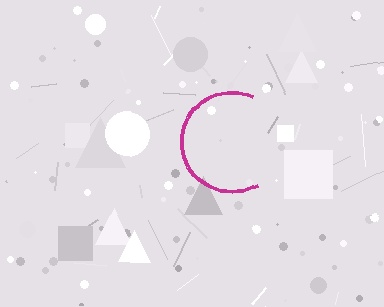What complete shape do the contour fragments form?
The contour fragments form a circle.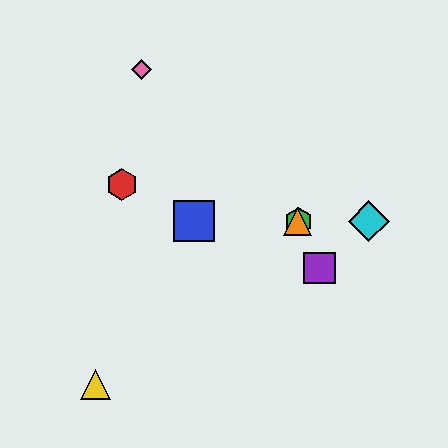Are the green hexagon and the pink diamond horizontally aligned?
No, the green hexagon is at y≈221 and the pink diamond is at y≈70.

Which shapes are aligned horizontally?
The blue square, the green hexagon, the orange triangle, the cyan diamond are aligned horizontally.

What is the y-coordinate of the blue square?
The blue square is at y≈221.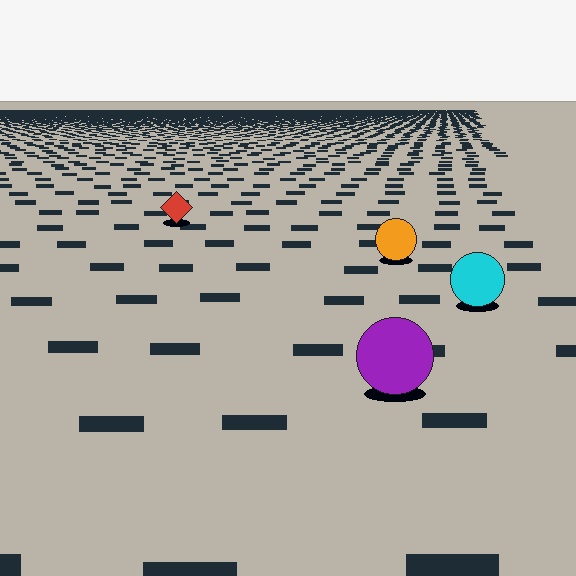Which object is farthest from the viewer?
The red diamond is farthest from the viewer. It appears smaller and the ground texture around it is denser.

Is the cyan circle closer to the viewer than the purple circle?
No. The purple circle is closer — you can tell from the texture gradient: the ground texture is coarser near it.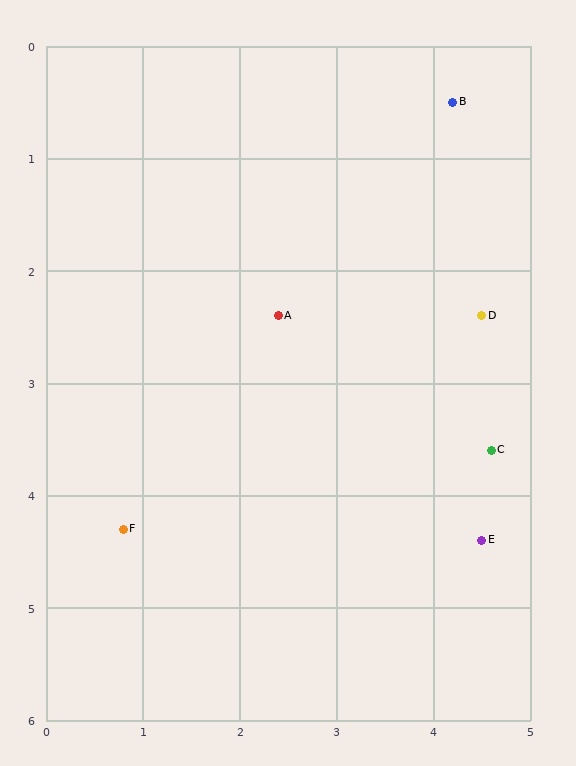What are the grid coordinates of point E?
Point E is at approximately (4.5, 4.4).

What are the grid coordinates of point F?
Point F is at approximately (0.8, 4.3).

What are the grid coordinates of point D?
Point D is at approximately (4.5, 2.4).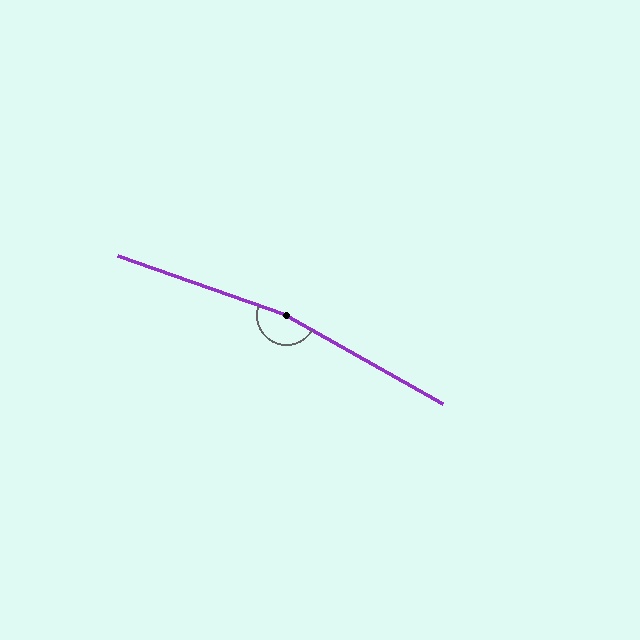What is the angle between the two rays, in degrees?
Approximately 170 degrees.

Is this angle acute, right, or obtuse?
It is obtuse.